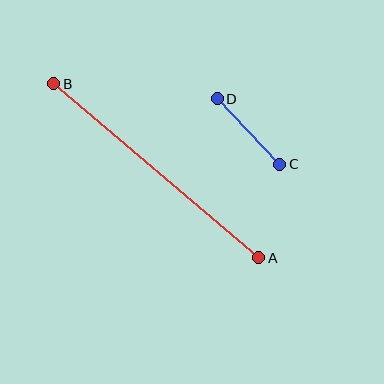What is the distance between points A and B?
The distance is approximately 268 pixels.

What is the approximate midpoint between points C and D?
The midpoint is at approximately (248, 132) pixels.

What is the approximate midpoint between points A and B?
The midpoint is at approximately (156, 171) pixels.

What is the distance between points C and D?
The distance is approximately 91 pixels.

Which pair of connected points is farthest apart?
Points A and B are farthest apart.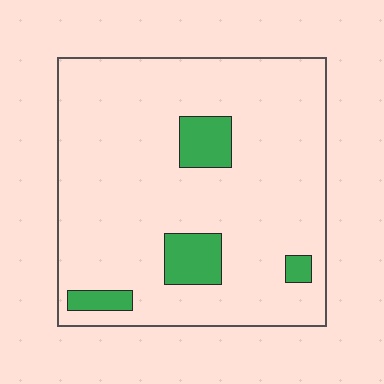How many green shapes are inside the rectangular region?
4.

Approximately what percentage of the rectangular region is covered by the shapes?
Approximately 10%.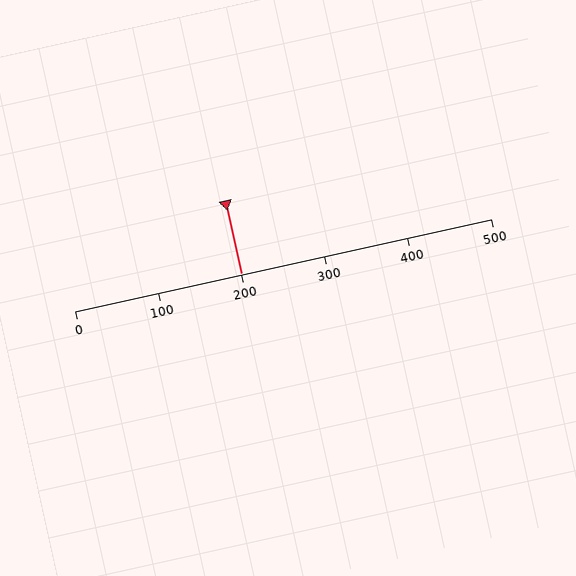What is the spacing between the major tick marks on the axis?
The major ticks are spaced 100 apart.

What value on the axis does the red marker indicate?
The marker indicates approximately 200.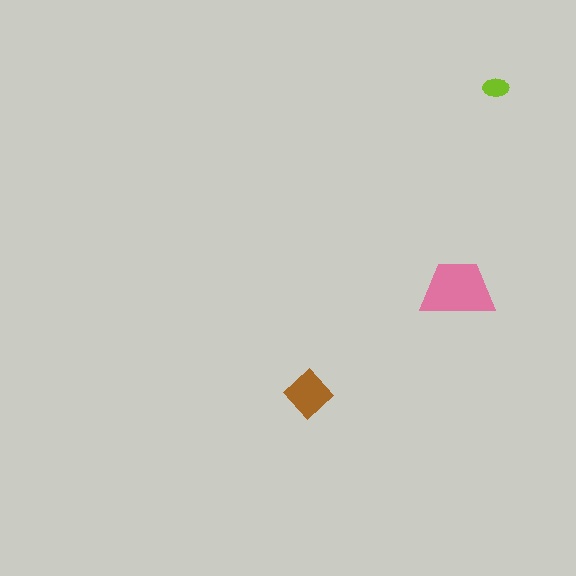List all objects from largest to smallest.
The pink trapezoid, the brown diamond, the lime ellipse.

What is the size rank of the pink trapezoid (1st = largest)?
1st.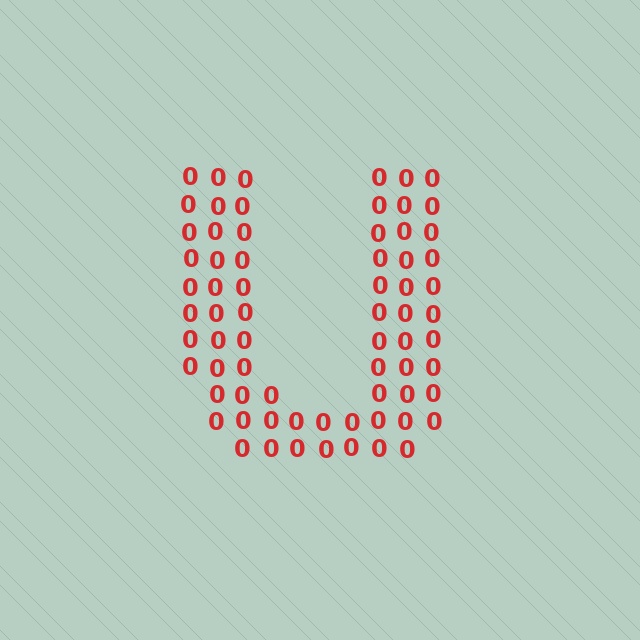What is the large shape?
The large shape is the letter U.